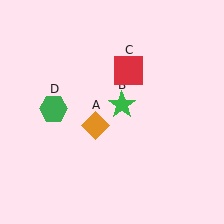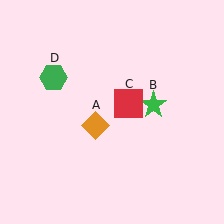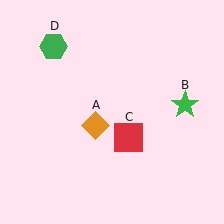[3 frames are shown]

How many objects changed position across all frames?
3 objects changed position: green star (object B), red square (object C), green hexagon (object D).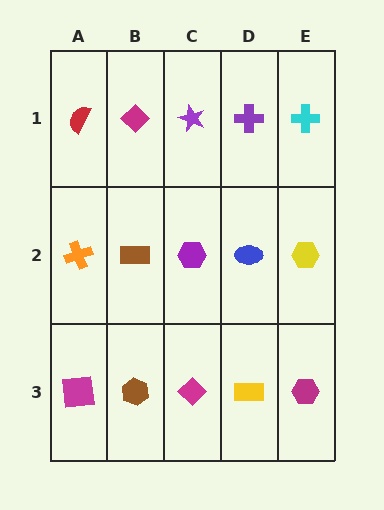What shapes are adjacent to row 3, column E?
A yellow hexagon (row 2, column E), a yellow rectangle (row 3, column D).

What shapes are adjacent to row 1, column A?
An orange cross (row 2, column A), a magenta diamond (row 1, column B).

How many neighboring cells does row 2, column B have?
4.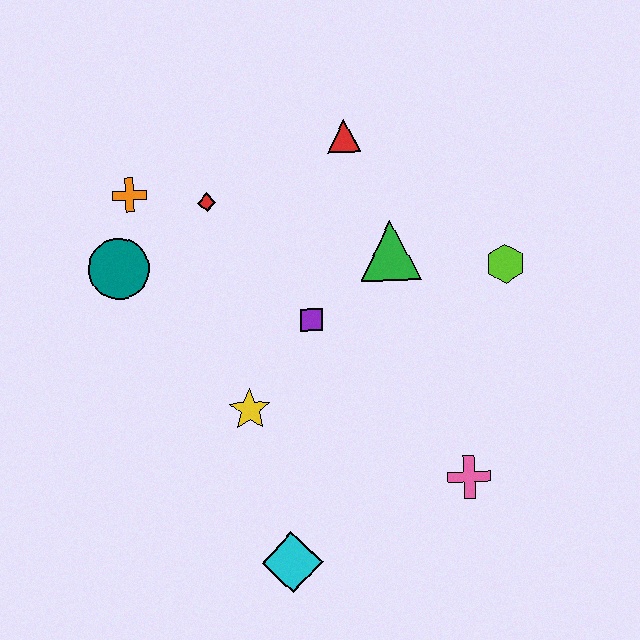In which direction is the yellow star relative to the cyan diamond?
The yellow star is above the cyan diamond.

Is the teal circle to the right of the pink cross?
No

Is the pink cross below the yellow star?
Yes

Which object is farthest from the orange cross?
The pink cross is farthest from the orange cross.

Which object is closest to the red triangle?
The green triangle is closest to the red triangle.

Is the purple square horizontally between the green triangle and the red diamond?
Yes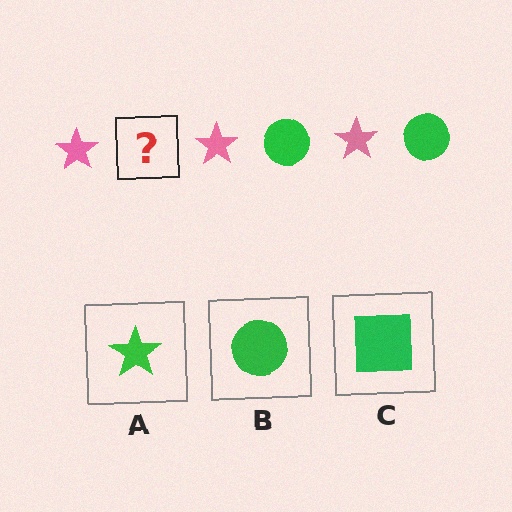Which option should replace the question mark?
Option B.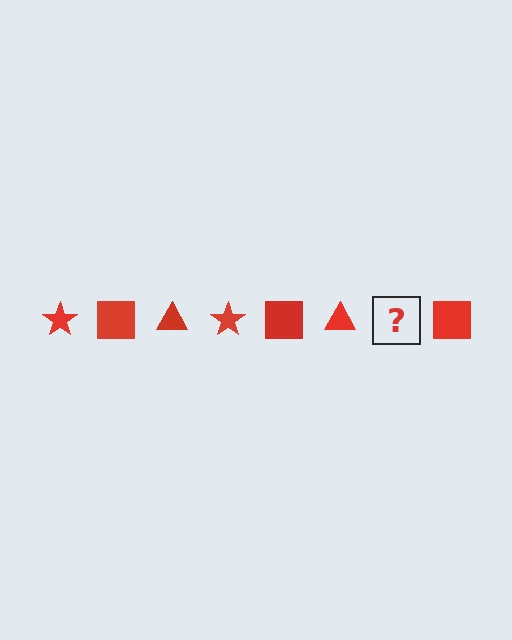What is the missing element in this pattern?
The missing element is a red star.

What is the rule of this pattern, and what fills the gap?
The rule is that the pattern cycles through star, square, triangle shapes in red. The gap should be filled with a red star.